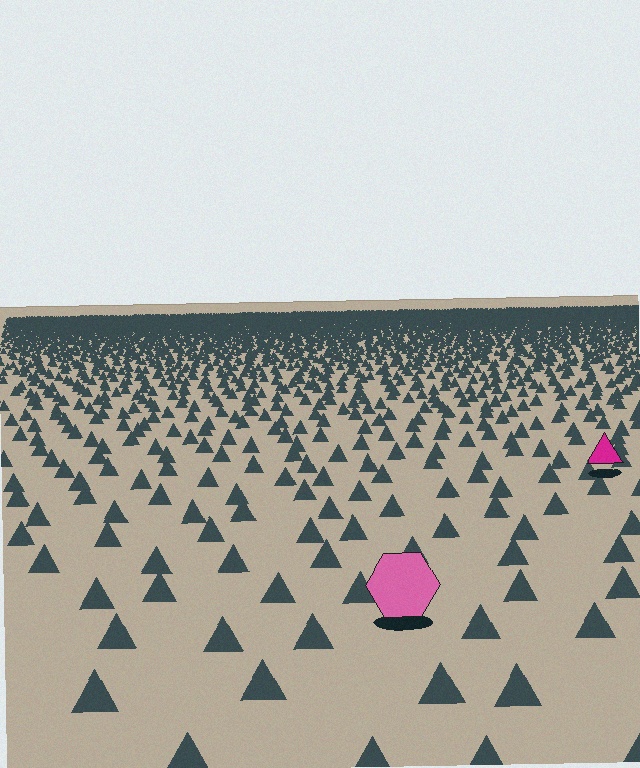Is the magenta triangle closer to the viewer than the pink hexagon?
No. The pink hexagon is closer — you can tell from the texture gradient: the ground texture is coarser near it.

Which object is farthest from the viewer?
The magenta triangle is farthest from the viewer. It appears smaller and the ground texture around it is denser.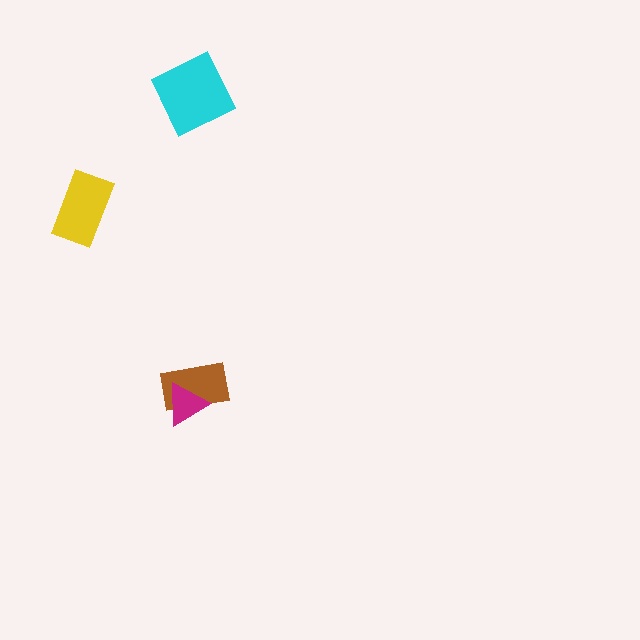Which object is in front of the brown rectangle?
The magenta triangle is in front of the brown rectangle.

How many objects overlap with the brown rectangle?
1 object overlaps with the brown rectangle.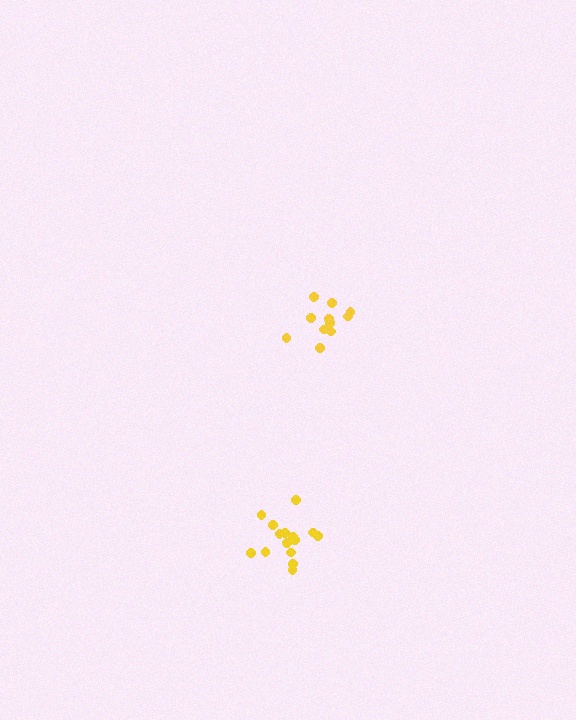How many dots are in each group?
Group 1: 11 dots, Group 2: 15 dots (26 total).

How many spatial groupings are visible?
There are 2 spatial groupings.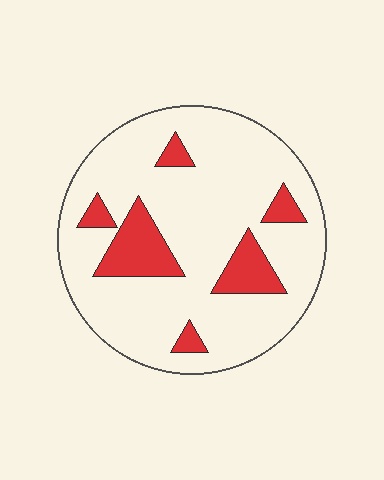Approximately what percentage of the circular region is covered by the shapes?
Approximately 15%.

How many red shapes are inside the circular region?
6.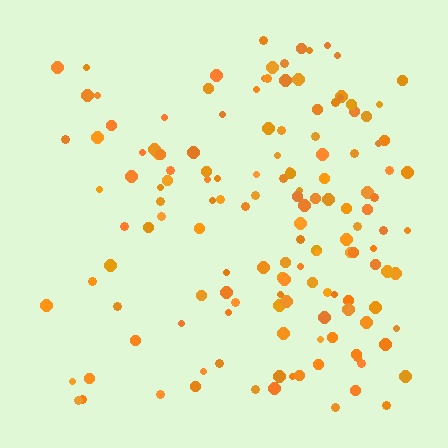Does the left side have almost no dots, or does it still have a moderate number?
Still a moderate number, just noticeably fewer than the right.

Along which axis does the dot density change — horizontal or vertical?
Horizontal.